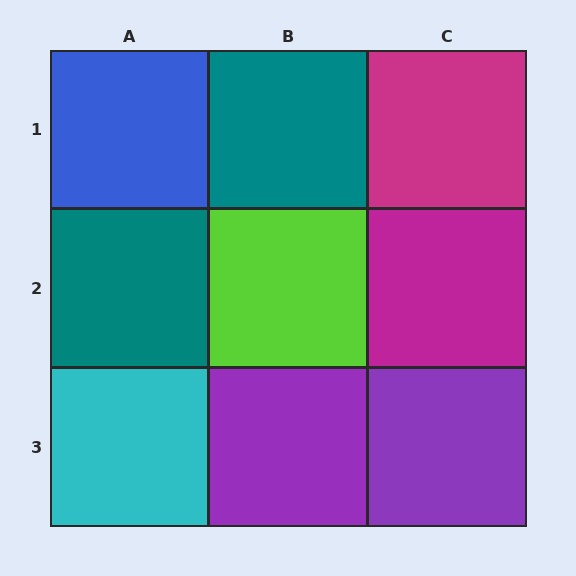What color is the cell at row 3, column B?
Purple.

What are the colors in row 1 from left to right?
Blue, teal, magenta.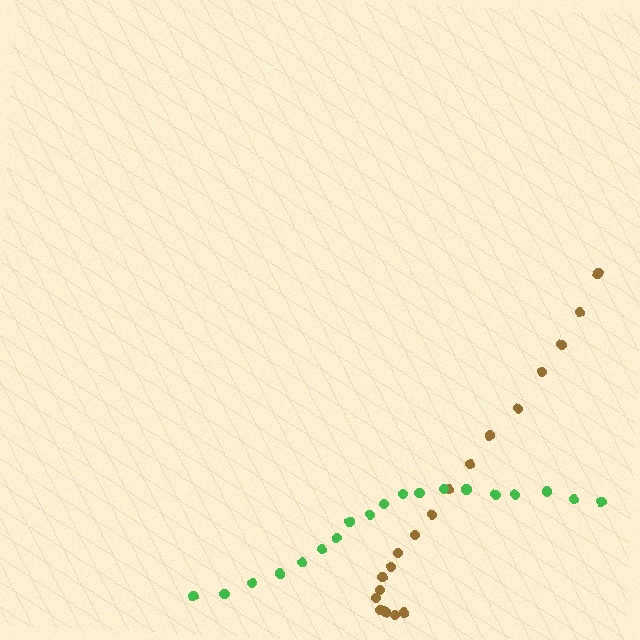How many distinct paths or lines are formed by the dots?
There are 2 distinct paths.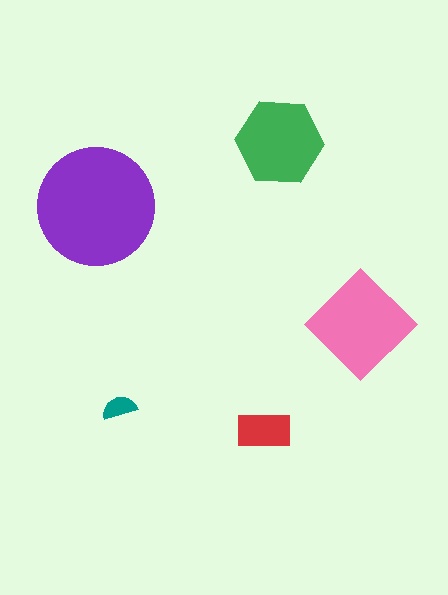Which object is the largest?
The purple circle.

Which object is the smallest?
The teal semicircle.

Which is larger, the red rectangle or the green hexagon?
The green hexagon.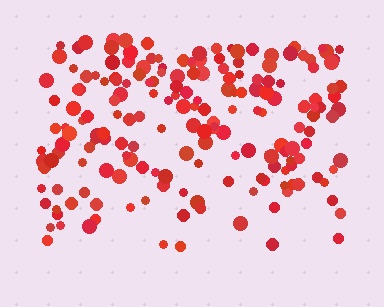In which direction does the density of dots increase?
From bottom to top, with the top side densest.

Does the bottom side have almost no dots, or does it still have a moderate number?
Still a moderate number, just noticeably fewer than the top.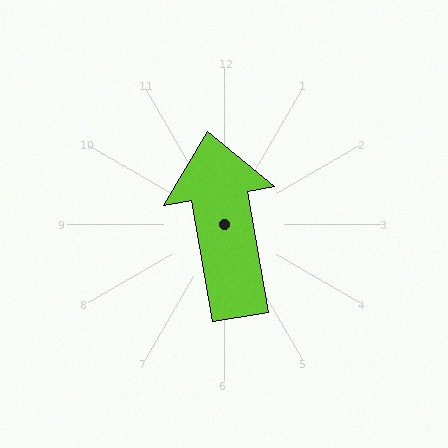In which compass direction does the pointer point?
North.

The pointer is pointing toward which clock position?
Roughly 12 o'clock.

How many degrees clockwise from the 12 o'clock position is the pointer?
Approximately 350 degrees.